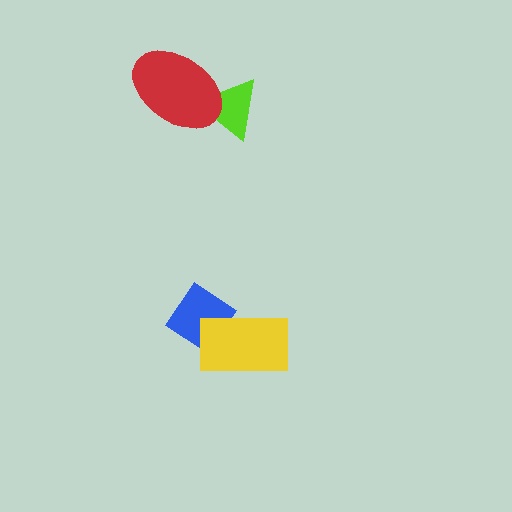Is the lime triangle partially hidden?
Yes, it is partially covered by another shape.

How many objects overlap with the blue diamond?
1 object overlaps with the blue diamond.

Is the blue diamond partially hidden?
Yes, it is partially covered by another shape.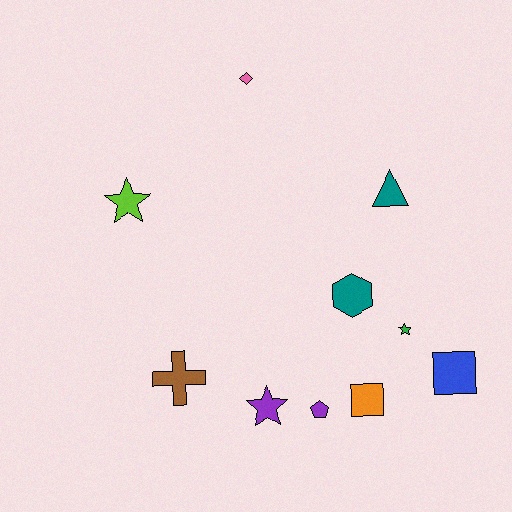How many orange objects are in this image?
There is 1 orange object.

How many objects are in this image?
There are 10 objects.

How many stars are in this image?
There are 3 stars.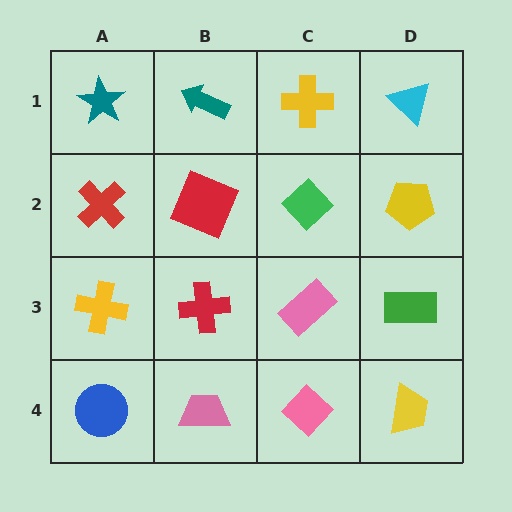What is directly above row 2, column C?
A yellow cross.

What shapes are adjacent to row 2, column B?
A teal arrow (row 1, column B), a red cross (row 3, column B), a red cross (row 2, column A), a green diamond (row 2, column C).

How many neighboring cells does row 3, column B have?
4.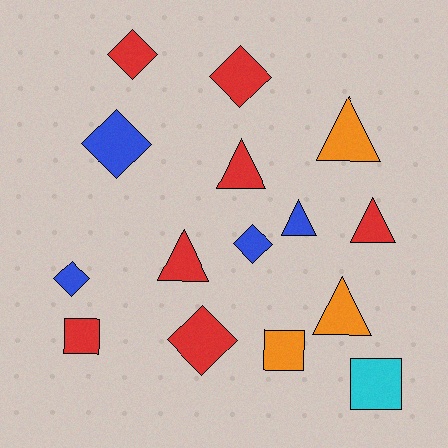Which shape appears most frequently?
Diamond, with 6 objects.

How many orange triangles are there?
There are 2 orange triangles.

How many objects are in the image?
There are 15 objects.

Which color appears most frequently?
Red, with 7 objects.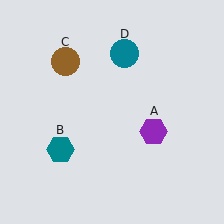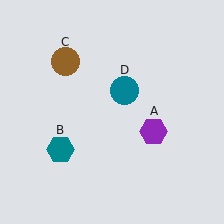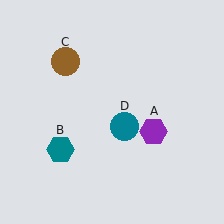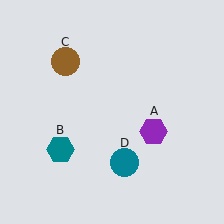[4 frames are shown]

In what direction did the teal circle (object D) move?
The teal circle (object D) moved down.